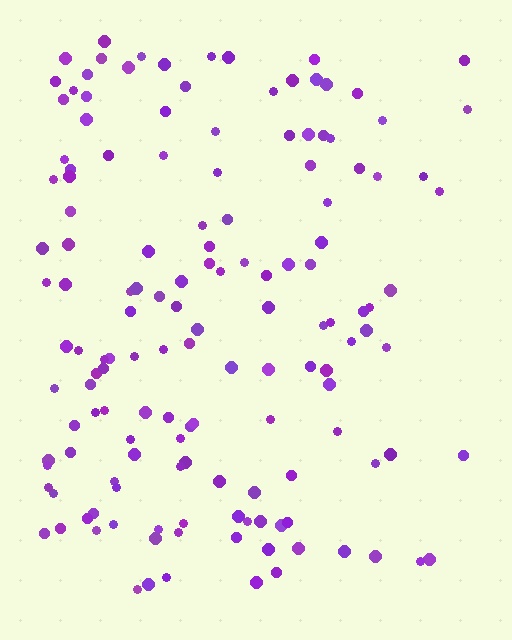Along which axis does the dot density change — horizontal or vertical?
Horizontal.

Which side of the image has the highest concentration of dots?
The left.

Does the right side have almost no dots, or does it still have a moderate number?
Still a moderate number, just noticeably fewer than the left.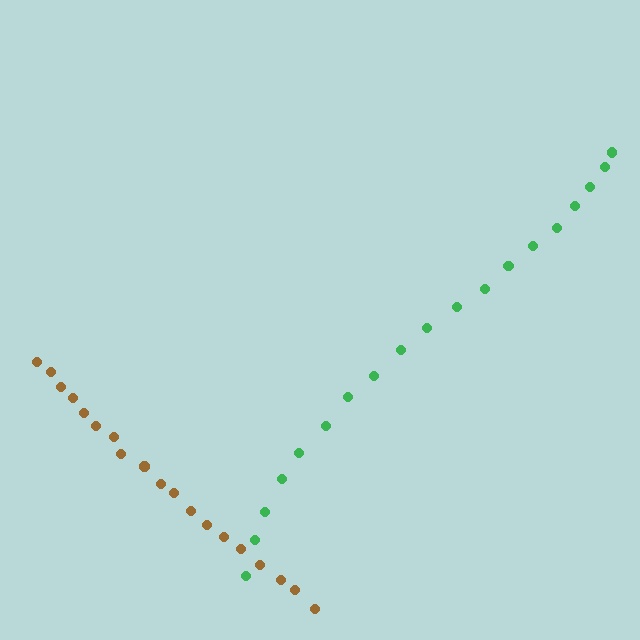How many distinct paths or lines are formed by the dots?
There are 2 distinct paths.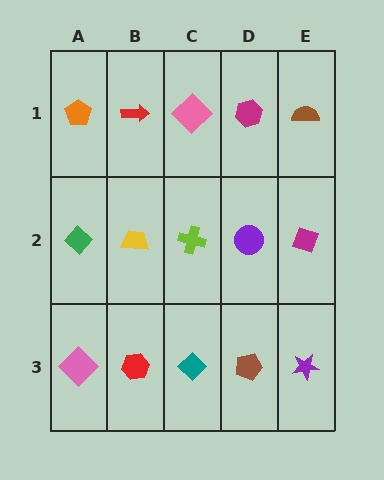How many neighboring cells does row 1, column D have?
3.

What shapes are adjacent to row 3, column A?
A green diamond (row 2, column A), a red hexagon (row 3, column B).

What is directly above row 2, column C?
A pink diamond.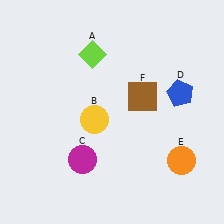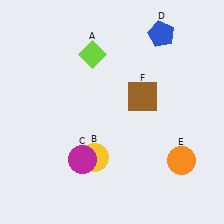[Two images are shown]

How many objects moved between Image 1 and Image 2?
2 objects moved between the two images.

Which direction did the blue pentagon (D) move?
The blue pentagon (D) moved up.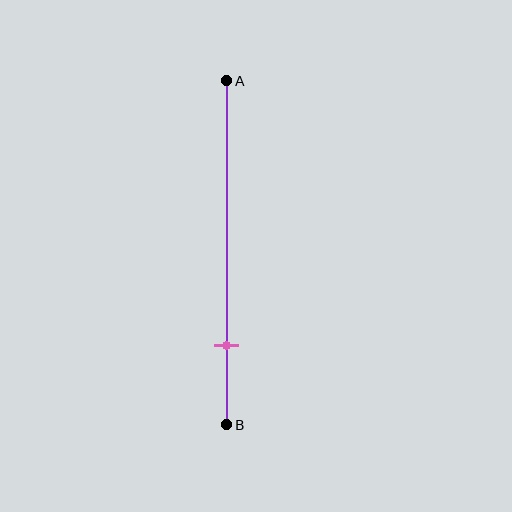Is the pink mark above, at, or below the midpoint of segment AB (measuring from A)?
The pink mark is below the midpoint of segment AB.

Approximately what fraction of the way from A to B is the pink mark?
The pink mark is approximately 75% of the way from A to B.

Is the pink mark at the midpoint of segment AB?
No, the mark is at about 75% from A, not at the 50% midpoint.